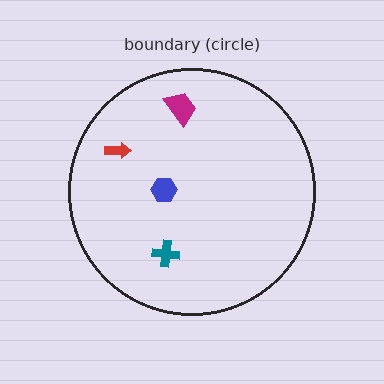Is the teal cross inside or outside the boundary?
Inside.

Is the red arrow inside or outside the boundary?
Inside.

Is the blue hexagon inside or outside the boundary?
Inside.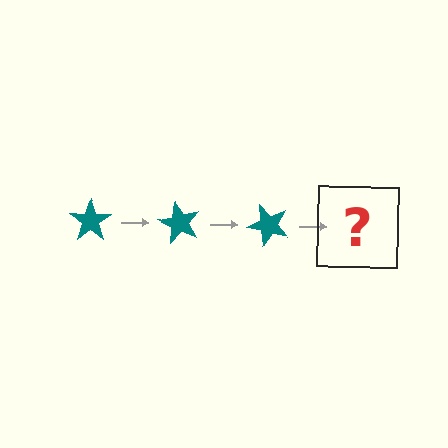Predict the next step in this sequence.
The next step is a teal star rotated 180 degrees.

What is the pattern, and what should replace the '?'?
The pattern is that the star rotates 60 degrees each step. The '?' should be a teal star rotated 180 degrees.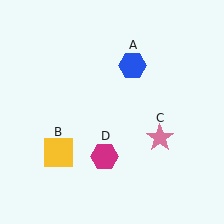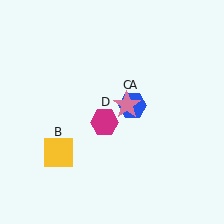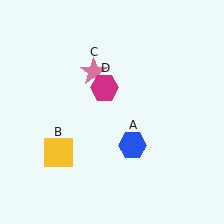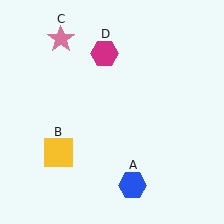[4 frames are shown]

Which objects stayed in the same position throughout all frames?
Yellow square (object B) remained stationary.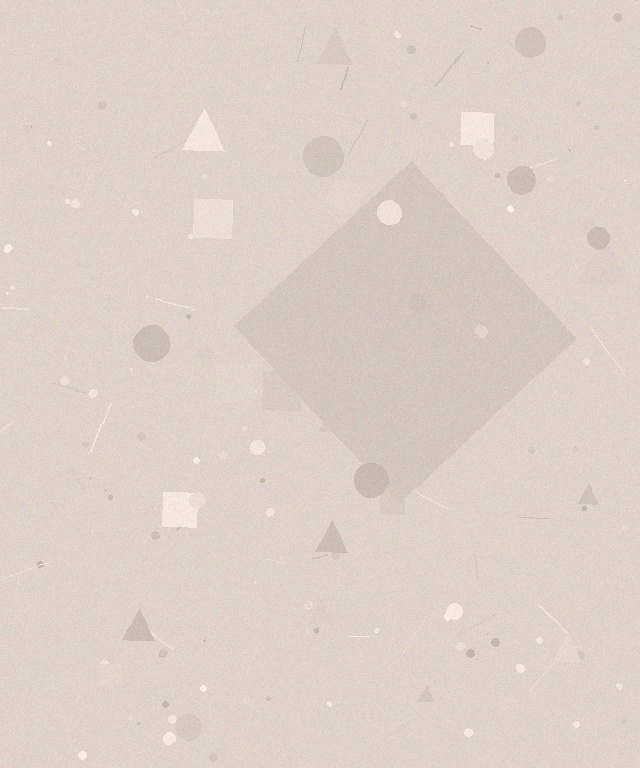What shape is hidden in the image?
A diamond is hidden in the image.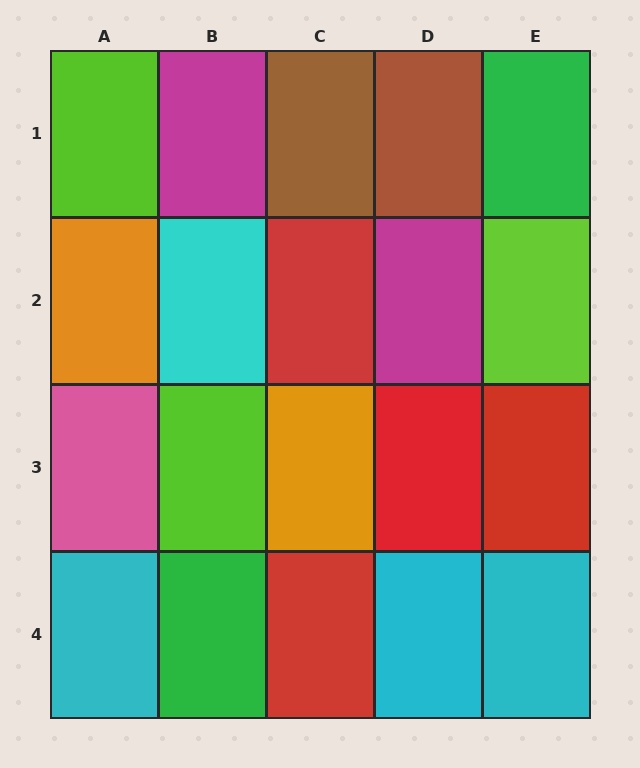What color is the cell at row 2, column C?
Red.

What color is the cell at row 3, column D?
Red.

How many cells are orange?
2 cells are orange.